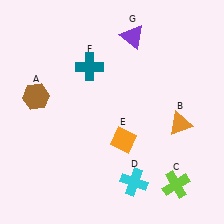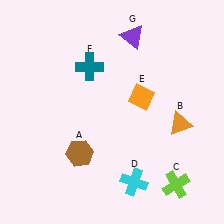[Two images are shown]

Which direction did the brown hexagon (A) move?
The brown hexagon (A) moved down.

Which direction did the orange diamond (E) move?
The orange diamond (E) moved up.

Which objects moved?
The objects that moved are: the brown hexagon (A), the orange diamond (E).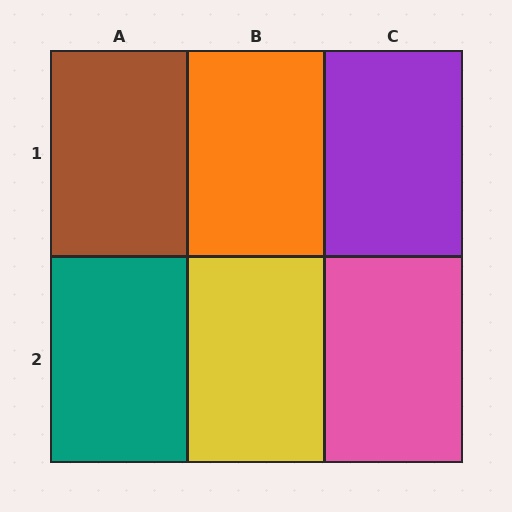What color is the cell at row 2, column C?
Pink.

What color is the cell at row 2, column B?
Yellow.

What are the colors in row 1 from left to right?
Brown, orange, purple.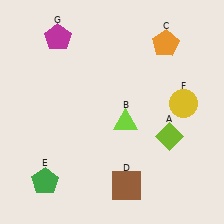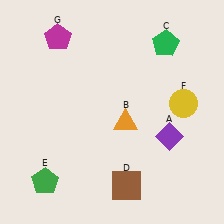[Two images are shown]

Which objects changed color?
A changed from lime to purple. B changed from lime to orange. C changed from orange to green.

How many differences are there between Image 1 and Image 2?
There are 3 differences between the two images.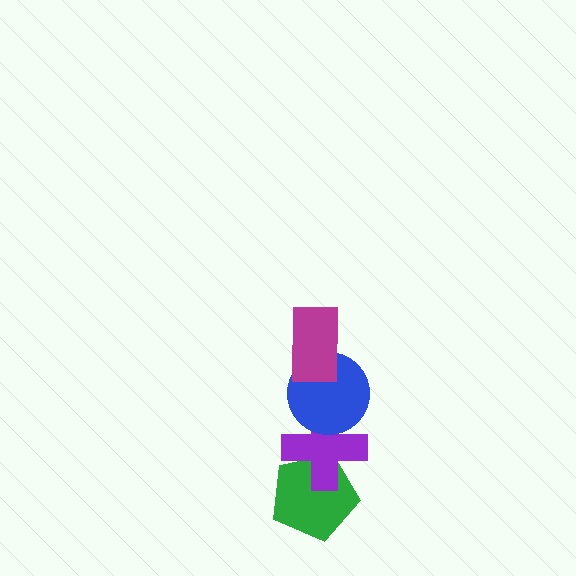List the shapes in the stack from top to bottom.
From top to bottom: the magenta rectangle, the blue circle, the purple cross, the green pentagon.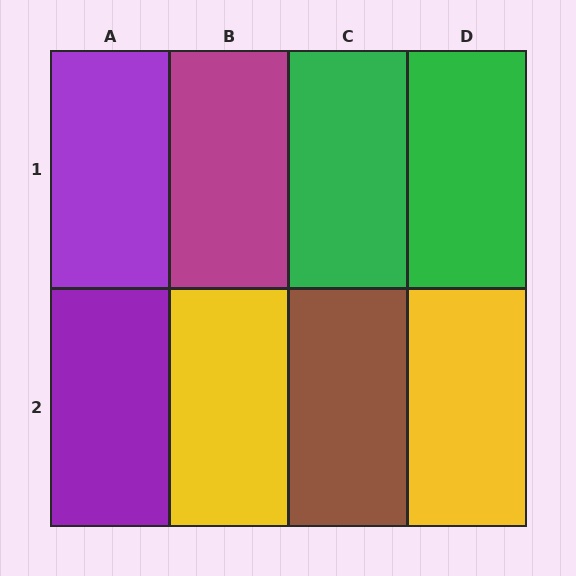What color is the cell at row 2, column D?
Yellow.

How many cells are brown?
1 cell is brown.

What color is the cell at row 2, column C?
Brown.